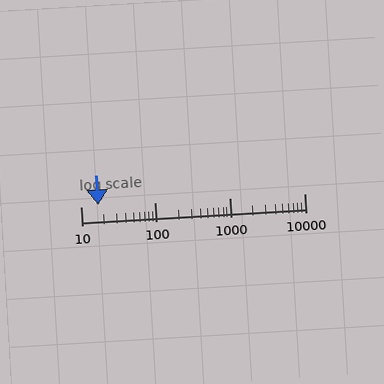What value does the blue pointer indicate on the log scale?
The pointer indicates approximately 17.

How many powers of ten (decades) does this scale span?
The scale spans 3 decades, from 10 to 10000.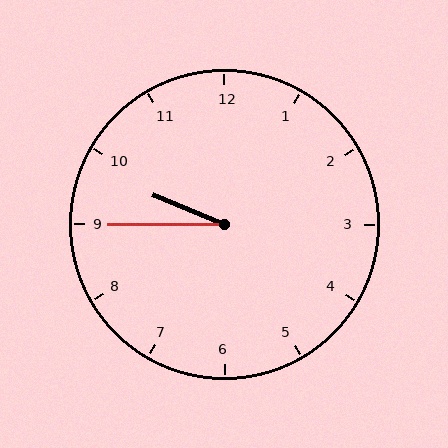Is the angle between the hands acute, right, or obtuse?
It is acute.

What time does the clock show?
9:45.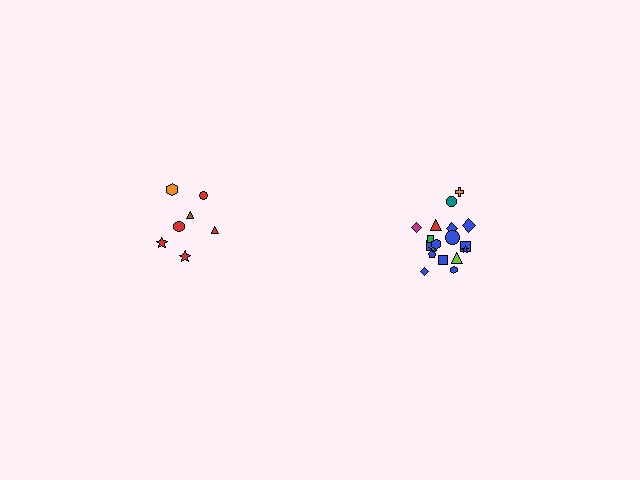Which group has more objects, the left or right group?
The right group.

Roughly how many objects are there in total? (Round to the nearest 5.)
Roughly 25 objects in total.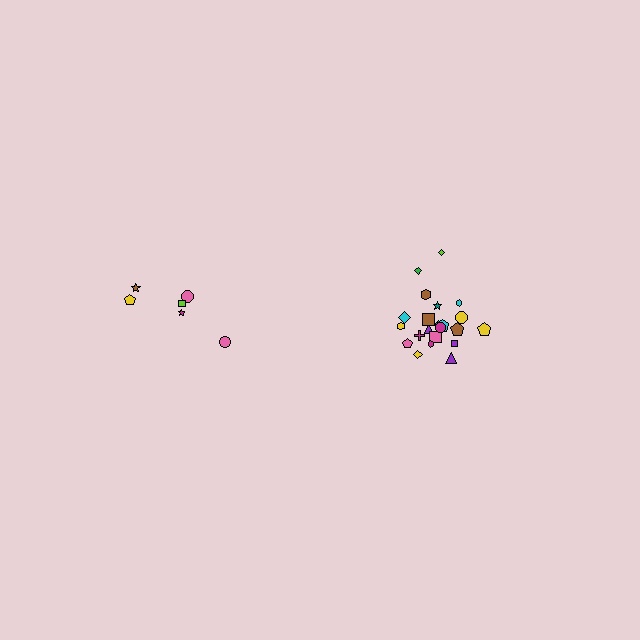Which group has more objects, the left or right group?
The right group.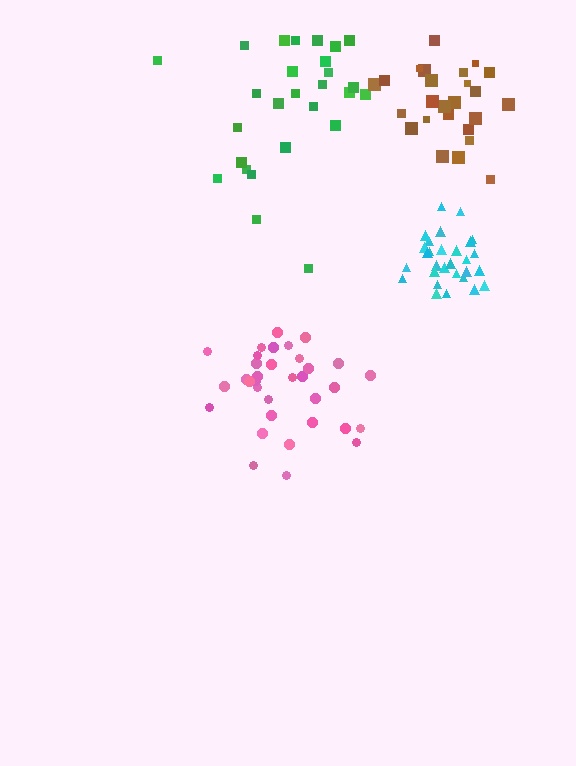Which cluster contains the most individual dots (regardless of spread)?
Pink (34).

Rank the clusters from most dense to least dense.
cyan, pink, brown, green.